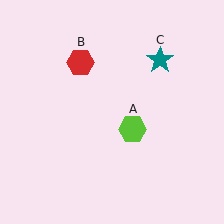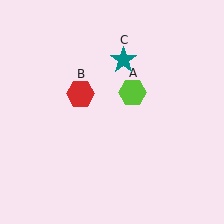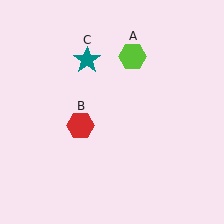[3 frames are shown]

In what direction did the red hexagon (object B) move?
The red hexagon (object B) moved down.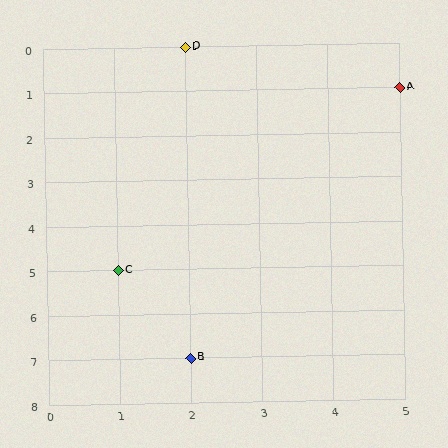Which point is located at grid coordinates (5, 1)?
Point A is at (5, 1).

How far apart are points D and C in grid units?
Points D and C are 1 column and 5 rows apart (about 5.1 grid units diagonally).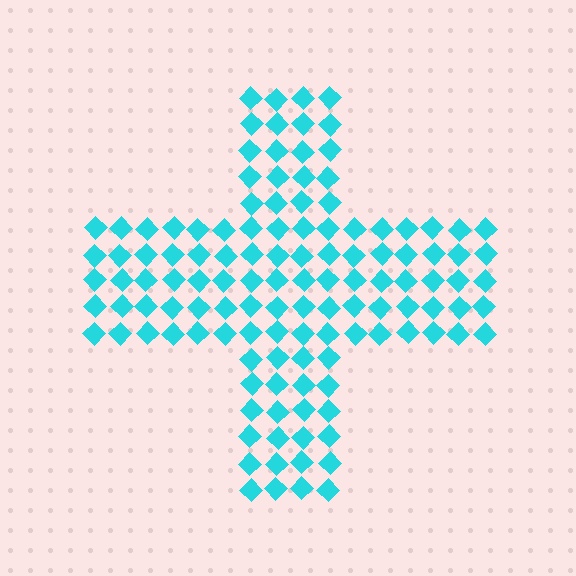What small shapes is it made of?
It is made of small diamonds.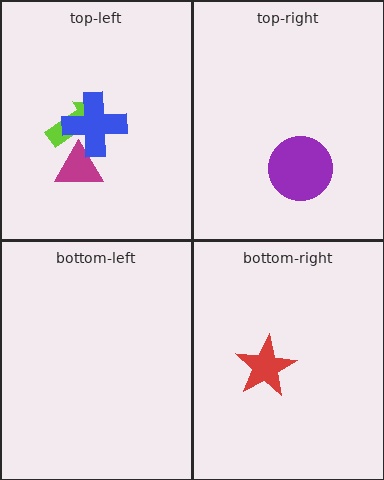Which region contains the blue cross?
The top-left region.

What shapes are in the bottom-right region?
The red star.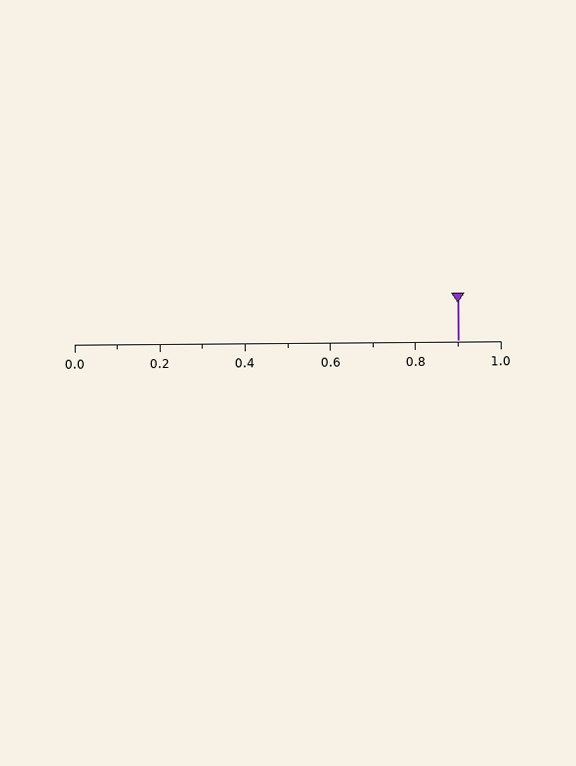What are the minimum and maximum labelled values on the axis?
The axis runs from 0.0 to 1.0.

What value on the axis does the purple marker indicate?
The marker indicates approximately 0.9.